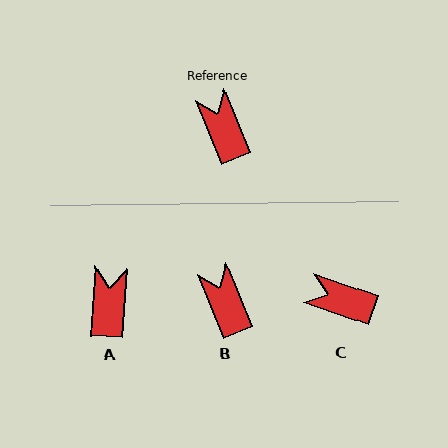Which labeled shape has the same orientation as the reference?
B.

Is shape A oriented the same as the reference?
No, it is off by about 26 degrees.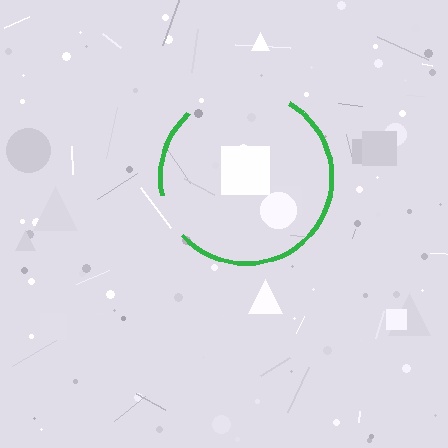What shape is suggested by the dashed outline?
The dashed outline suggests a circle.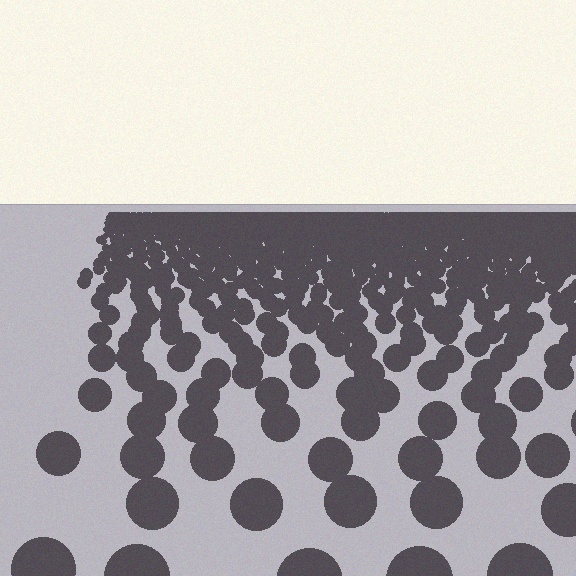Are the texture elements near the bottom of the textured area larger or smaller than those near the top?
Larger. Near the bottom, elements are closer to the viewer and appear at a bigger on-screen size.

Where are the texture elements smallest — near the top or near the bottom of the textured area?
Near the top.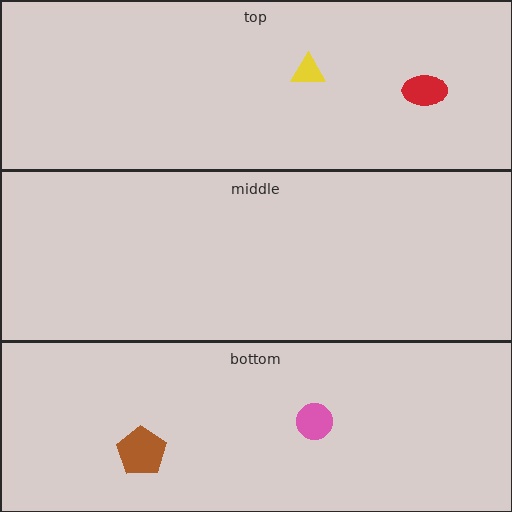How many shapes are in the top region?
2.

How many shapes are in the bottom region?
2.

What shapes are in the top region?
The red ellipse, the yellow triangle.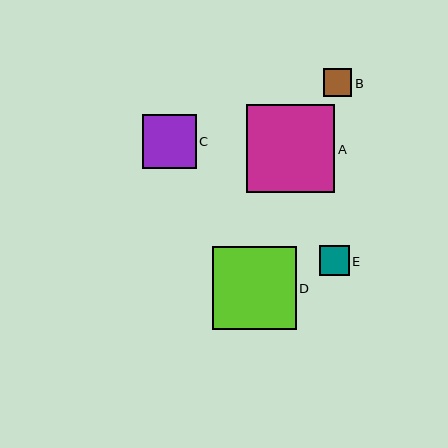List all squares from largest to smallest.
From largest to smallest: A, D, C, E, B.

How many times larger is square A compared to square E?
Square A is approximately 3.0 times the size of square E.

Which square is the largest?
Square A is the largest with a size of approximately 88 pixels.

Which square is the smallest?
Square B is the smallest with a size of approximately 28 pixels.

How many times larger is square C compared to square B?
Square C is approximately 1.9 times the size of square B.